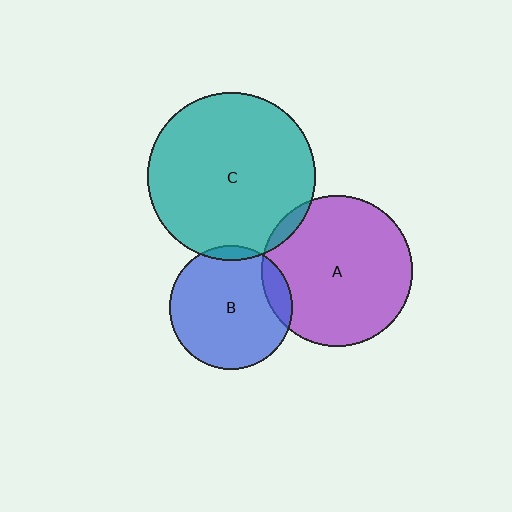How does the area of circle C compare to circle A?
Approximately 1.2 times.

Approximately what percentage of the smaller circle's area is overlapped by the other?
Approximately 5%.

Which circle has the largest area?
Circle C (teal).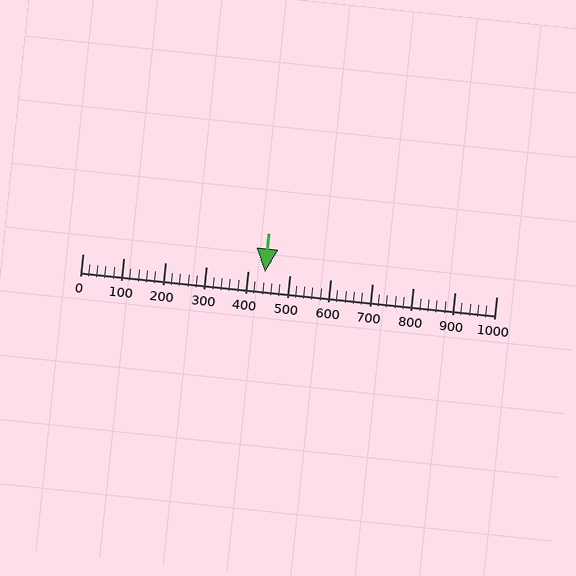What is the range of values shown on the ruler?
The ruler shows values from 0 to 1000.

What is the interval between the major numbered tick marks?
The major tick marks are spaced 100 units apart.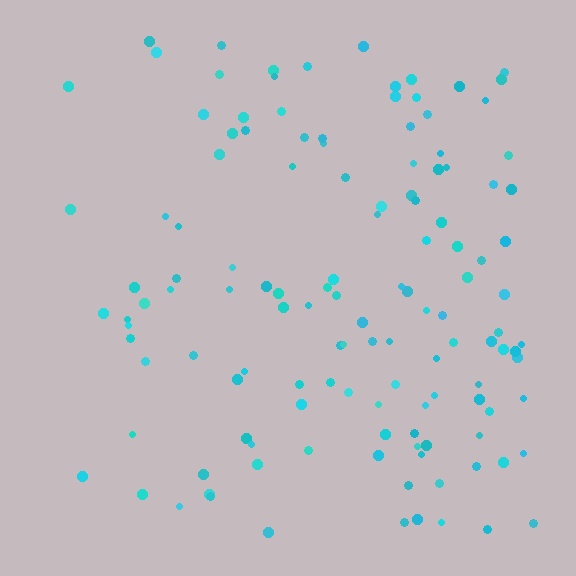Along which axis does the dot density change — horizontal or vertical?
Horizontal.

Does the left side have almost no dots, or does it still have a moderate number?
Still a moderate number, just noticeably fewer than the right.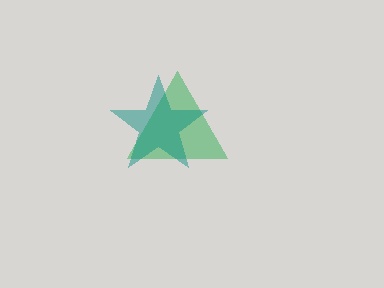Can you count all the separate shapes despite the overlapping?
Yes, there are 2 separate shapes.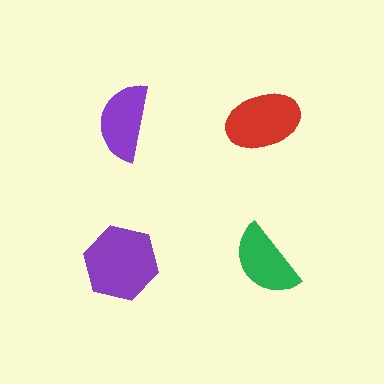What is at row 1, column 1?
A purple semicircle.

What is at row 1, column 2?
A red ellipse.